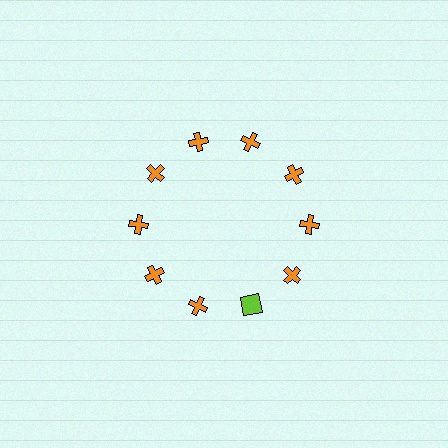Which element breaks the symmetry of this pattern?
The lime square at roughly the 5 o'clock position breaks the symmetry. All other shapes are orange crosses.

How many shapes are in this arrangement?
There are 10 shapes arranged in a ring pattern.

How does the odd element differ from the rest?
It differs in both color (lime instead of orange) and shape (square instead of cross).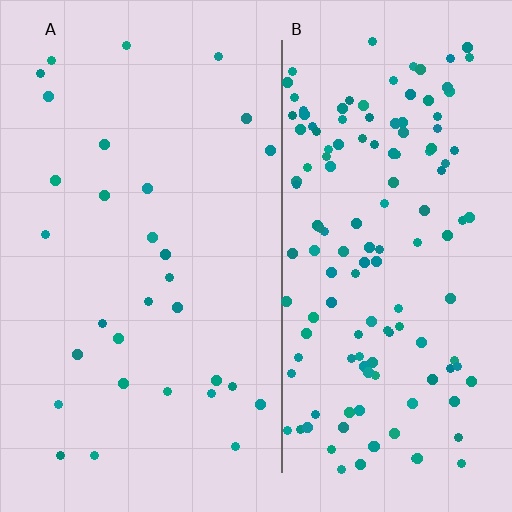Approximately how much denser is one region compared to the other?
Approximately 4.7× — region B over region A.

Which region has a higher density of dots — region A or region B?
B (the right).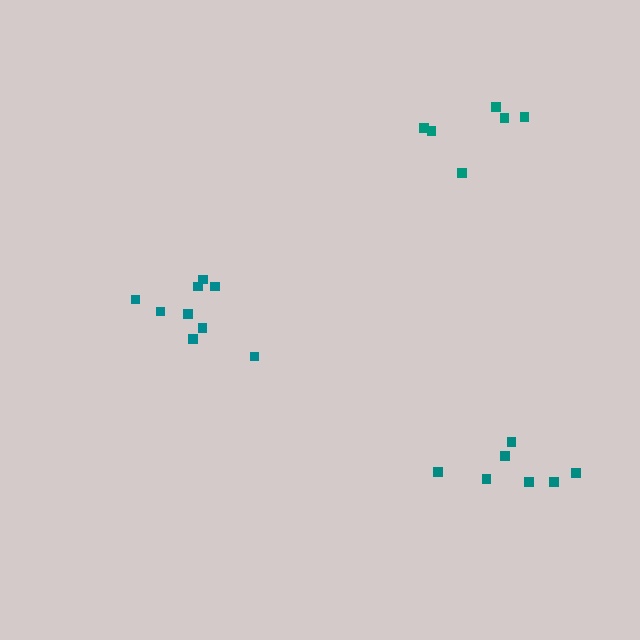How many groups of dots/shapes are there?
There are 3 groups.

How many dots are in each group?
Group 1: 9 dots, Group 2: 6 dots, Group 3: 7 dots (22 total).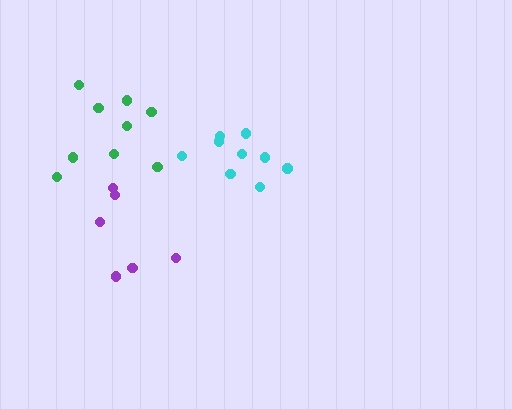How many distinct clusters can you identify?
There are 3 distinct clusters.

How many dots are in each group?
Group 1: 9 dots, Group 2: 6 dots, Group 3: 9 dots (24 total).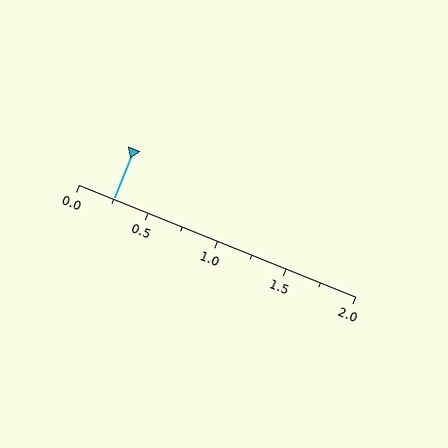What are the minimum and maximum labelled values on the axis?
The axis runs from 0.0 to 2.0.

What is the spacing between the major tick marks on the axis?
The major ticks are spaced 0.5 apart.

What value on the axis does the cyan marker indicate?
The marker indicates approximately 0.25.